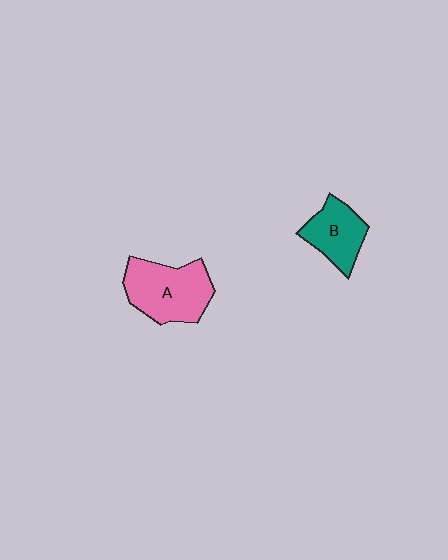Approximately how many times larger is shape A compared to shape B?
Approximately 1.5 times.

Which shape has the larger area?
Shape A (pink).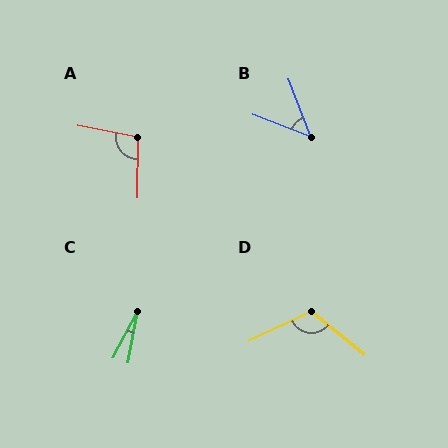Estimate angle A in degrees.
Approximately 100 degrees.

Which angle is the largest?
D, at approximately 116 degrees.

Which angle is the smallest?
C, at approximately 17 degrees.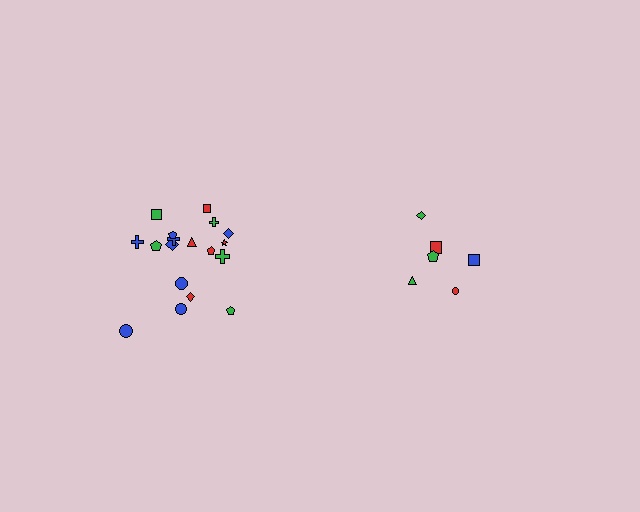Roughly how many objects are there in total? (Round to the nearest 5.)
Roughly 25 objects in total.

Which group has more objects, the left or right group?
The left group.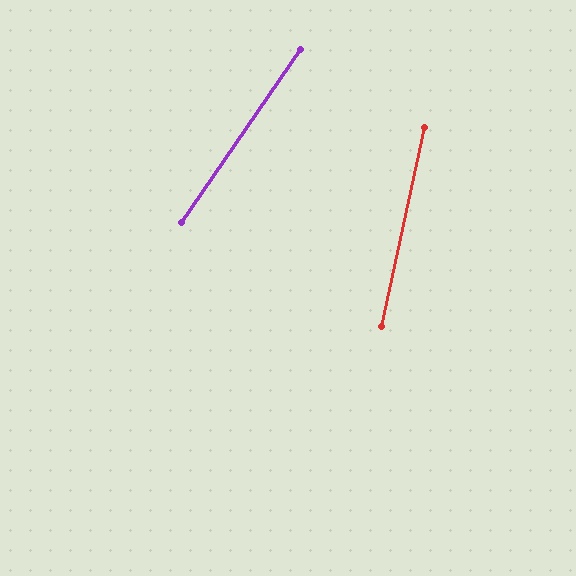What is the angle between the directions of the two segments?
Approximately 23 degrees.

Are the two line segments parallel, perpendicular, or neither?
Neither parallel nor perpendicular — they differ by about 23°.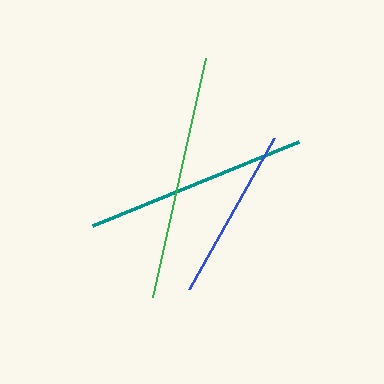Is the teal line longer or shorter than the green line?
The green line is longer than the teal line.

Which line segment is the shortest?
The blue line is the shortest at approximately 173 pixels.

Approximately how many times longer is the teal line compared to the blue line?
The teal line is approximately 1.3 times the length of the blue line.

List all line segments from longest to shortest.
From longest to shortest: green, teal, blue.